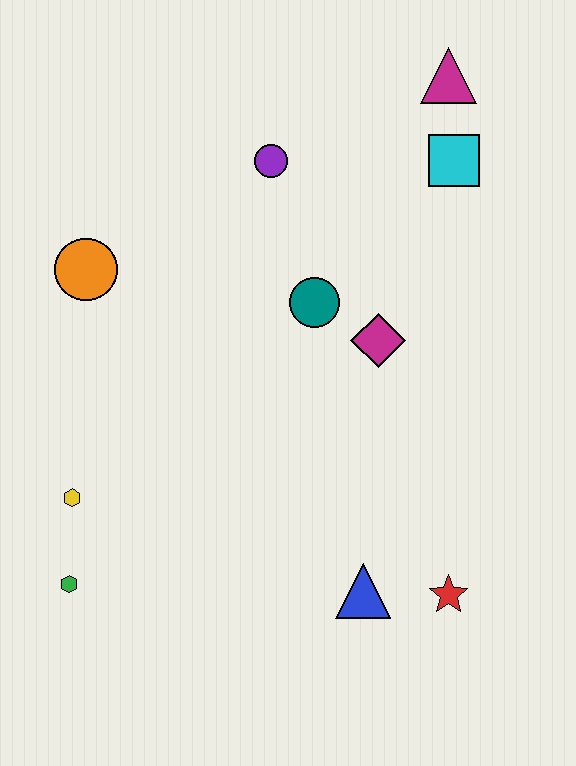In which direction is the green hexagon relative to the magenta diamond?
The green hexagon is to the left of the magenta diamond.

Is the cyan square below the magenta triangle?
Yes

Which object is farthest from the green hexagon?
The magenta triangle is farthest from the green hexagon.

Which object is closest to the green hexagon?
The yellow hexagon is closest to the green hexagon.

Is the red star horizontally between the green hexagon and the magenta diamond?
No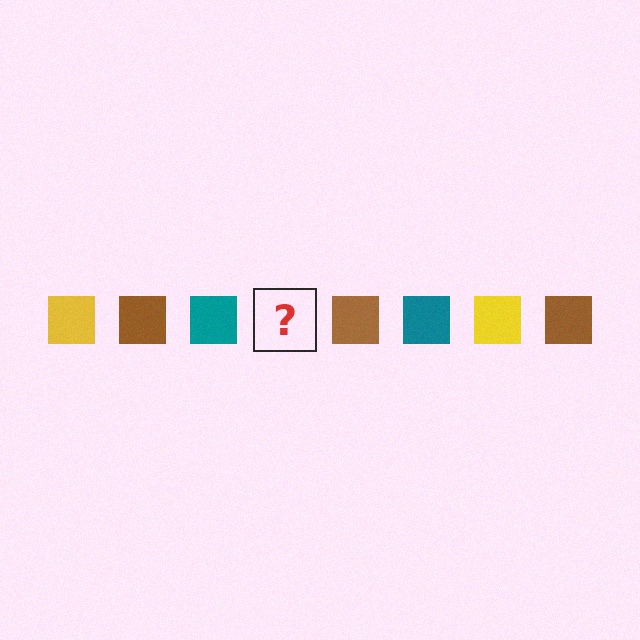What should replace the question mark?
The question mark should be replaced with a yellow square.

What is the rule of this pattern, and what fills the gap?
The rule is that the pattern cycles through yellow, brown, teal squares. The gap should be filled with a yellow square.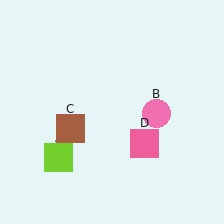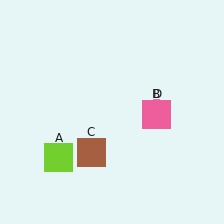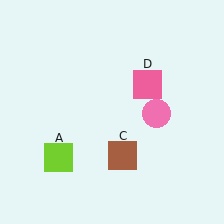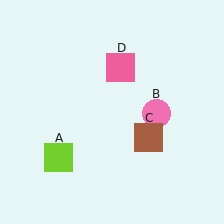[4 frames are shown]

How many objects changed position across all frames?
2 objects changed position: brown square (object C), pink square (object D).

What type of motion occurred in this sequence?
The brown square (object C), pink square (object D) rotated counterclockwise around the center of the scene.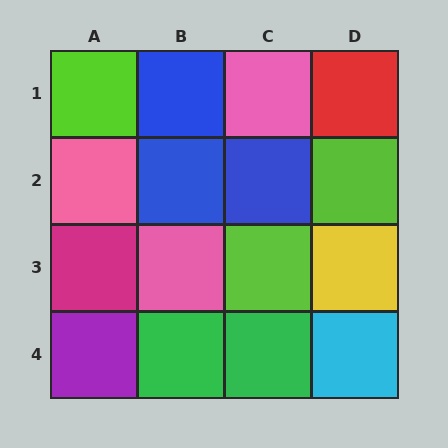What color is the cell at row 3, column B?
Pink.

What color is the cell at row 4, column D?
Cyan.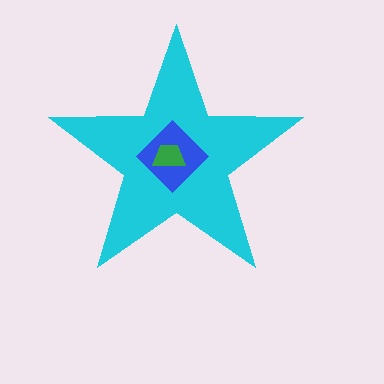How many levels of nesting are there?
3.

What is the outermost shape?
The cyan star.